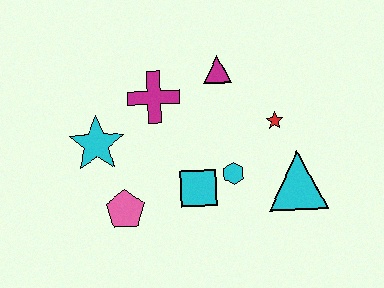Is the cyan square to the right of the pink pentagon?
Yes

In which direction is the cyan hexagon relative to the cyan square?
The cyan hexagon is to the right of the cyan square.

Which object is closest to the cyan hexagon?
The cyan square is closest to the cyan hexagon.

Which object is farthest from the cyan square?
The magenta triangle is farthest from the cyan square.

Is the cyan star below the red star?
Yes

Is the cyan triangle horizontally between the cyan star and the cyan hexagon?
No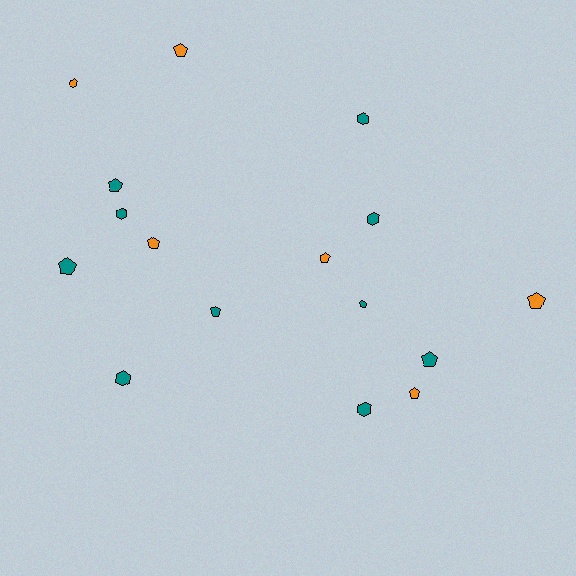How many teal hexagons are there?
There are 5 teal hexagons.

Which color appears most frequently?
Teal, with 10 objects.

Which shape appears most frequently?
Pentagon, with 10 objects.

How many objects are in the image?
There are 16 objects.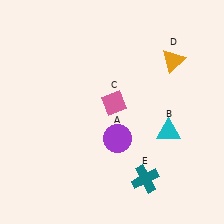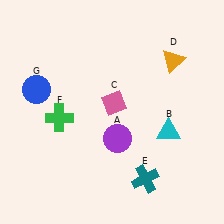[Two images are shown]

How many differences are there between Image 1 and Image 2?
There are 2 differences between the two images.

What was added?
A green cross (F), a blue circle (G) were added in Image 2.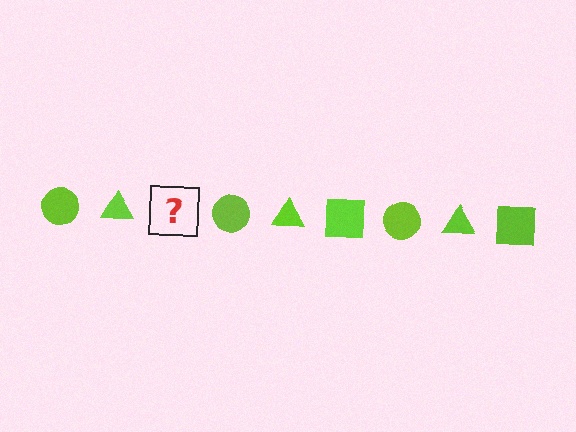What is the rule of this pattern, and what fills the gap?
The rule is that the pattern cycles through circle, triangle, square shapes in lime. The gap should be filled with a lime square.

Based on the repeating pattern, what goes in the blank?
The blank should be a lime square.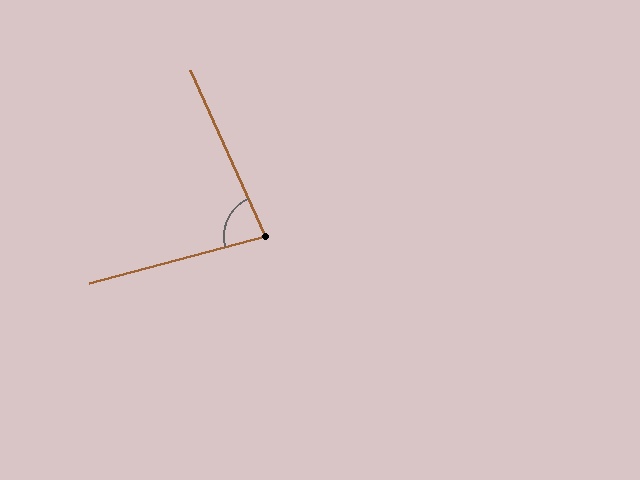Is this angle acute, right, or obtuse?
It is acute.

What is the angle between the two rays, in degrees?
Approximately 80 degrees.